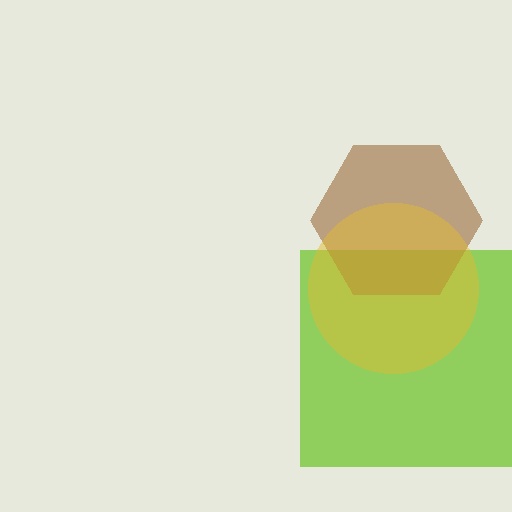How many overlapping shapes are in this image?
There are 3 overlapping shapes in the image.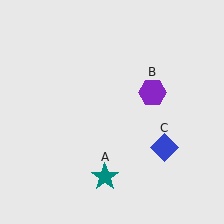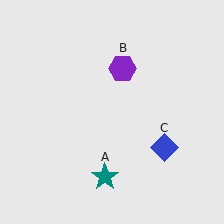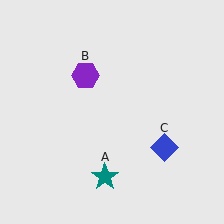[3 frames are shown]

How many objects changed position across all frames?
1 object changed position: purple hexagon (object B).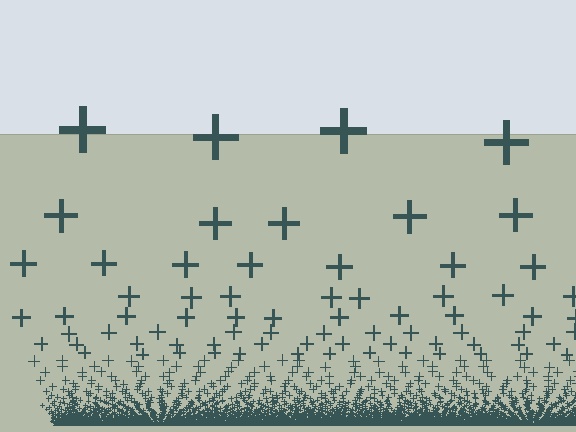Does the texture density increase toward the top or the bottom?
Density increases toward the bottom.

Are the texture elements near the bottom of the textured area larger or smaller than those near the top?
Smaller. The gradient is inverted — elements near the bottom are smaller and denser.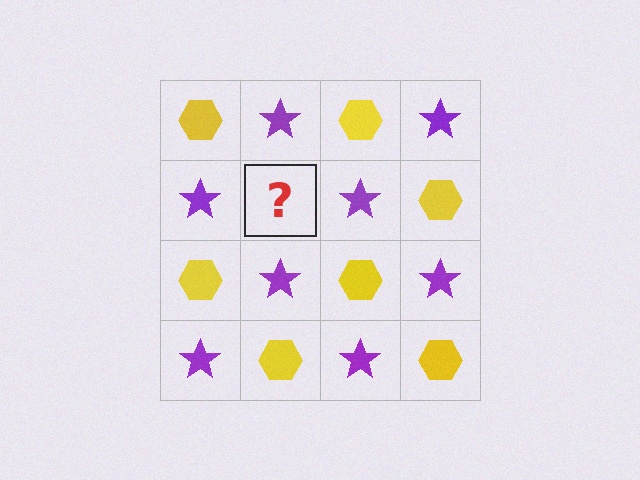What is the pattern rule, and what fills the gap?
The rule is that it alternates yellow hexagon and purple star in a checkerboard pattern. The gap should be filled with a yellow hexagon.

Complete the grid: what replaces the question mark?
The question mark should be replaced with a yellow hexagon.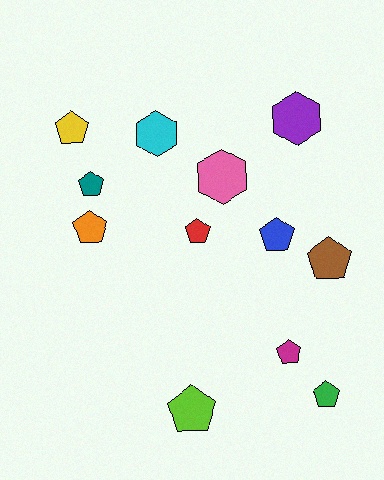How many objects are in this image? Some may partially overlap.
There are 12 objects.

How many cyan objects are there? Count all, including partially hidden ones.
There is 1 cyan object.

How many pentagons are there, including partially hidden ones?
There are 9 pentagons.